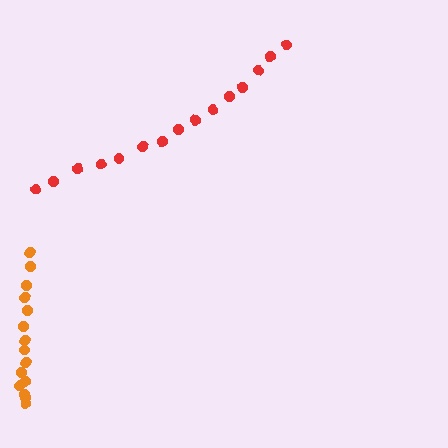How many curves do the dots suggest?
There are 2 distinct paths.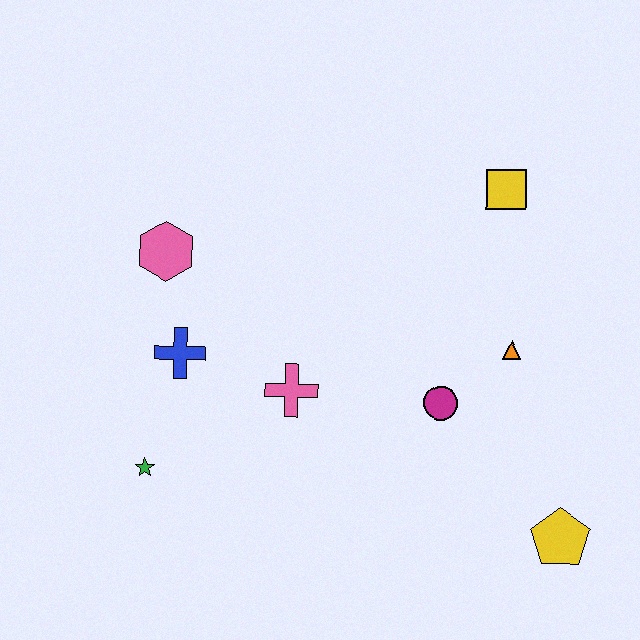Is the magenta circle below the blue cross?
Yes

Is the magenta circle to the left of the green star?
No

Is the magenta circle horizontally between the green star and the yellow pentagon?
Yes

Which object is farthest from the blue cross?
The yellow pentagon is farthest from the blue cross.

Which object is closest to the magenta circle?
The orange triangle is closest to the magenta circle.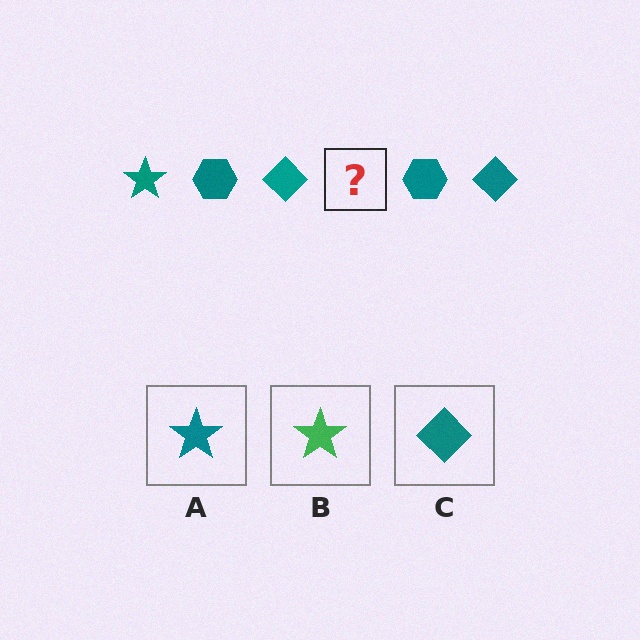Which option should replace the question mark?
Option A.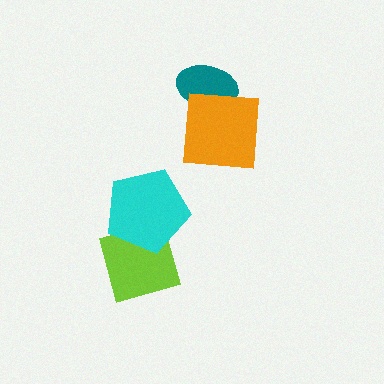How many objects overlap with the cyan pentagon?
1 object overlaps with the cyan pentagon.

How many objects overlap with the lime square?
1 object overlaps with the lime square.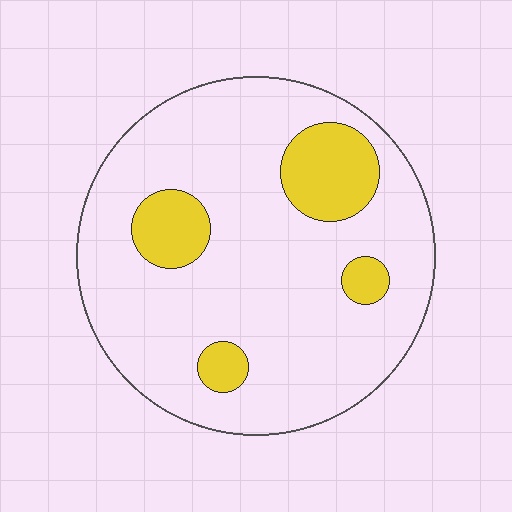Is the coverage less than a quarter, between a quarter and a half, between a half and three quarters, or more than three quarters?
Less than a quarter.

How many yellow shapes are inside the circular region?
4.